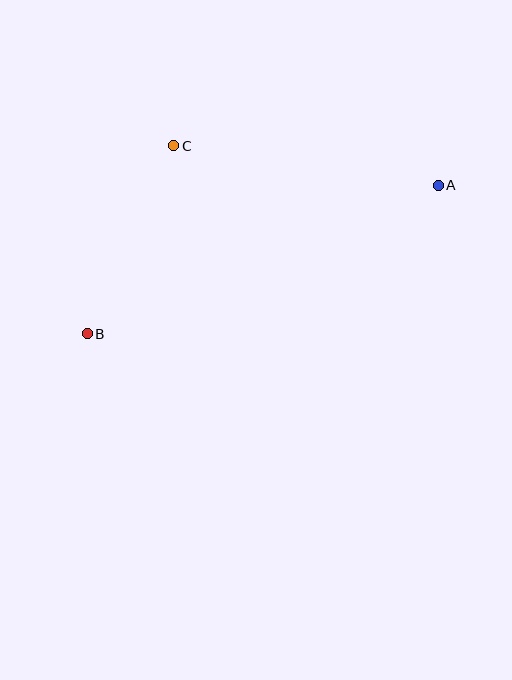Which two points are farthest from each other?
Points A and B are farthest from each other.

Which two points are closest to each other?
Points B and C are closest to each other.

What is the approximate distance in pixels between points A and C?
The distance between A and C is approximately 267 pixels.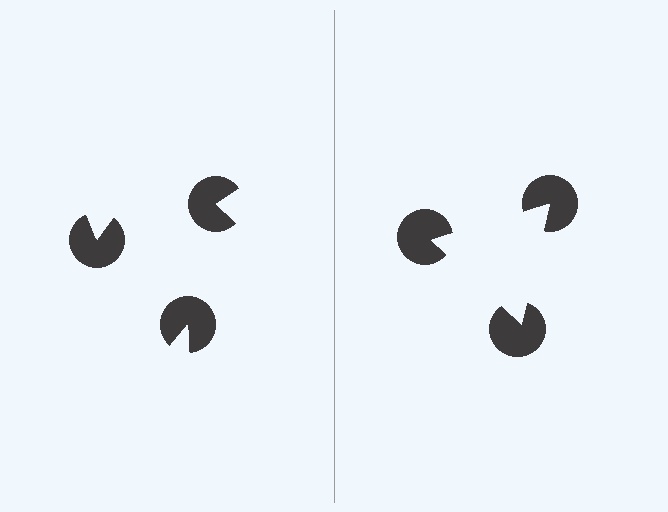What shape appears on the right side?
An illusory triangle.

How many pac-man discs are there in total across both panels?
6 — 3 on each side.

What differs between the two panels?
The pac-man discs are positioned identically on both sides; only the wedge orientations differ. On the right they align to a triangle; on the left they are misaligned.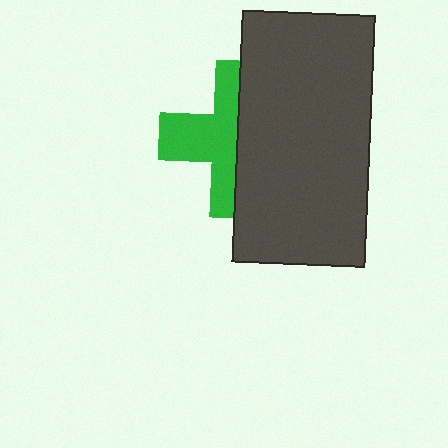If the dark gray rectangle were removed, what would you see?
You would see the complete green cross.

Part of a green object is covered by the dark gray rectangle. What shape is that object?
It is a cross.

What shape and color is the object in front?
The object in front is a dark gray rectangle.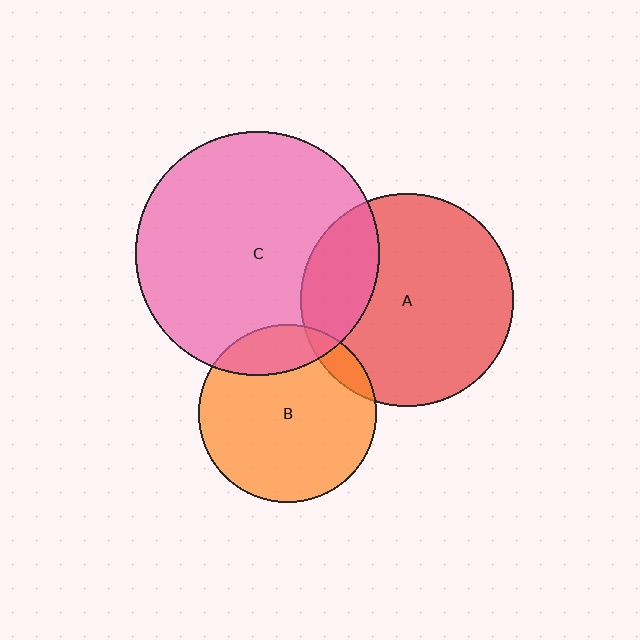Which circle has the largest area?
Circle C (pink).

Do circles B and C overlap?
Yes.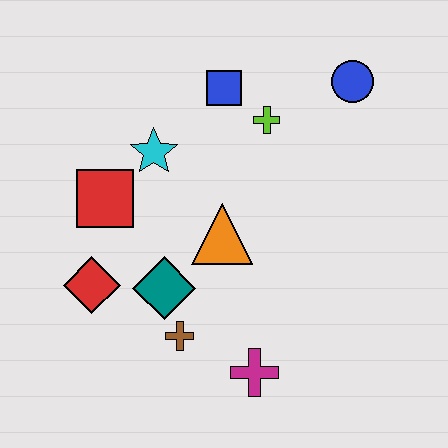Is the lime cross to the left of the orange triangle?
No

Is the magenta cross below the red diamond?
Yes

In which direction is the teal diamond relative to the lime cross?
The teal diamond is below the lime cross.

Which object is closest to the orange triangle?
The teal diamond is closest to the orange triangle.